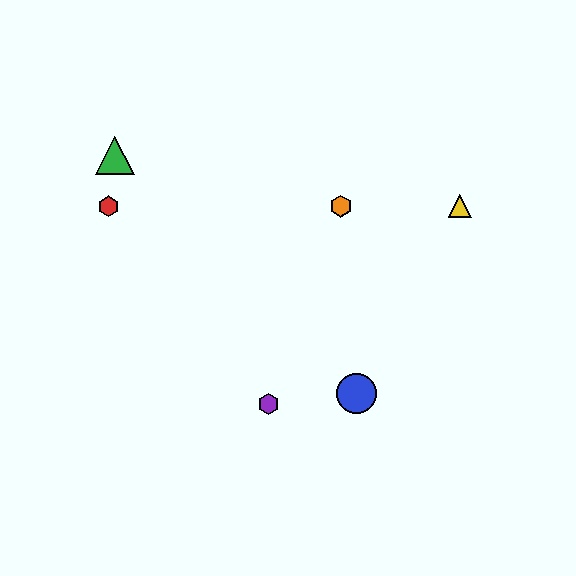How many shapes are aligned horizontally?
3 shapes (the red hexagon, the yellow triangle, the orange hexagon) are aligned horizontally.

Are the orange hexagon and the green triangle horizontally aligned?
No, the orange hexagon is at y≈206 and the green triangle is at y≈156.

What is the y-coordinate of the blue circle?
The blue circle is at y≈394.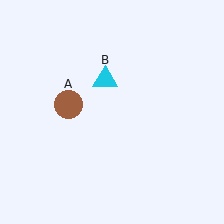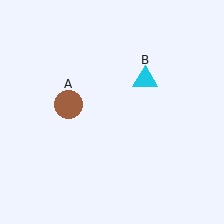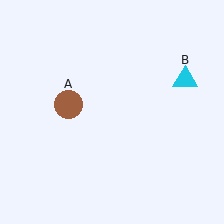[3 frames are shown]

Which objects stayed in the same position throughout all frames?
Brown circle (object A) remained stationary.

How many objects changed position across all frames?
1 object changed position: cyan triangle (object B).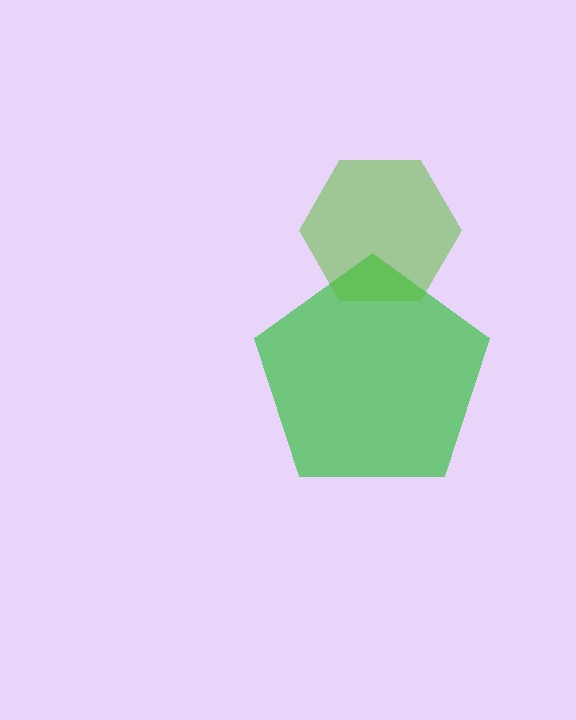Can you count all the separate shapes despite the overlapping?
Yes, there are 2 separate shapes.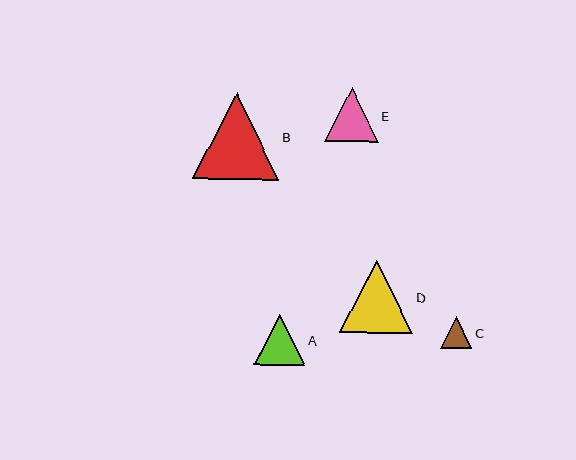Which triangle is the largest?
Triangle B is the largest with a size of approximately 86 pixels.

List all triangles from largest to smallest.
From largest to smallest: B, D, E, A, C.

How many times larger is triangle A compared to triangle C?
Triangle A is approximately 1.6 times the size of triangle C.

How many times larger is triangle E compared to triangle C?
Triangle E is approximately 1.7 times the size of triangle C.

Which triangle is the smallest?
Triangle C is the smallest with a size of approximately 31 pixels.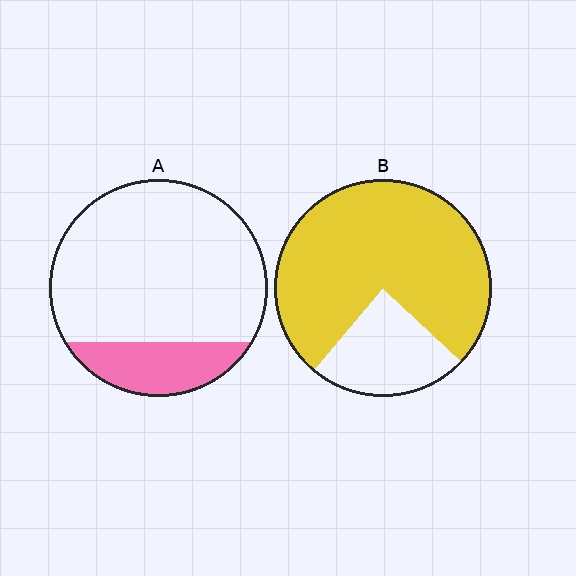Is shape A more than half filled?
No.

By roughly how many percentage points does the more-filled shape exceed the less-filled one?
By roughly 55 percentage points (B over A).